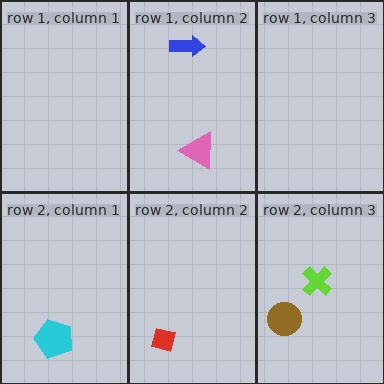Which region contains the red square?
The row 2, column 2 region.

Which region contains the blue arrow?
The row 1, column 2 region.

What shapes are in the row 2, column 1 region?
The cyan pentagon.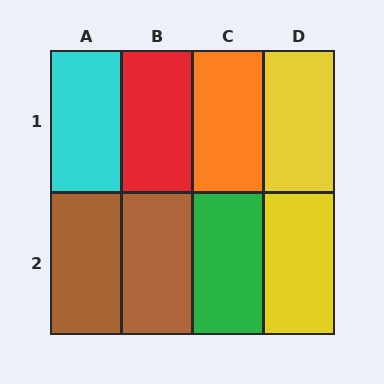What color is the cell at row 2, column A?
Brown.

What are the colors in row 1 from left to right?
Cyan, red, orange, yellow.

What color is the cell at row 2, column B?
Brown.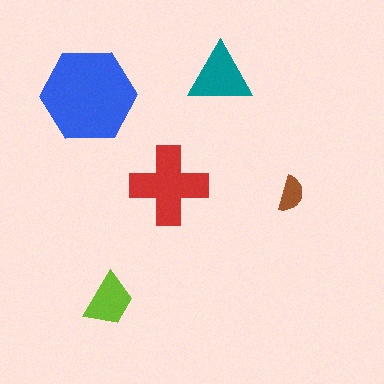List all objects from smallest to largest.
The brown semicircle, the lime trapezoid, the teal triangle, the red cross, the blue hexagon.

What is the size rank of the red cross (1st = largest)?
2nd.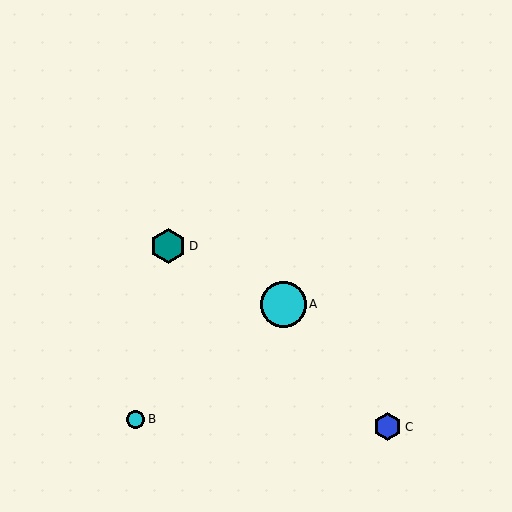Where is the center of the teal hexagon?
The center of the teal hexagon is at (168, 246).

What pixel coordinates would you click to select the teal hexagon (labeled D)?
Click at (168, 246) to select the teal hexagon D.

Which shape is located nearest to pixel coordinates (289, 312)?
The cyan circle (labeled A) at (283, 304) is nearest to that location.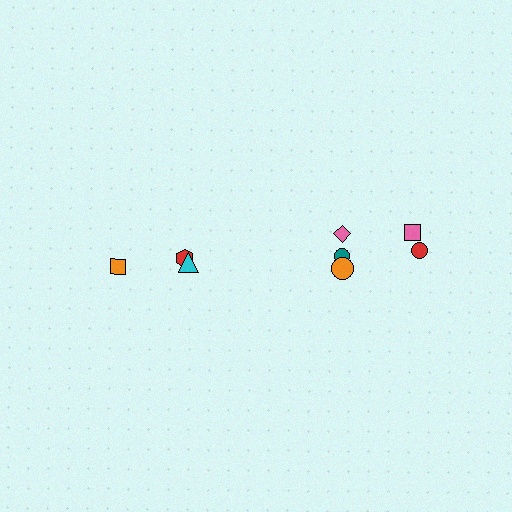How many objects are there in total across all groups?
There are 8 objects.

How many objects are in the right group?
There are 5 objects.